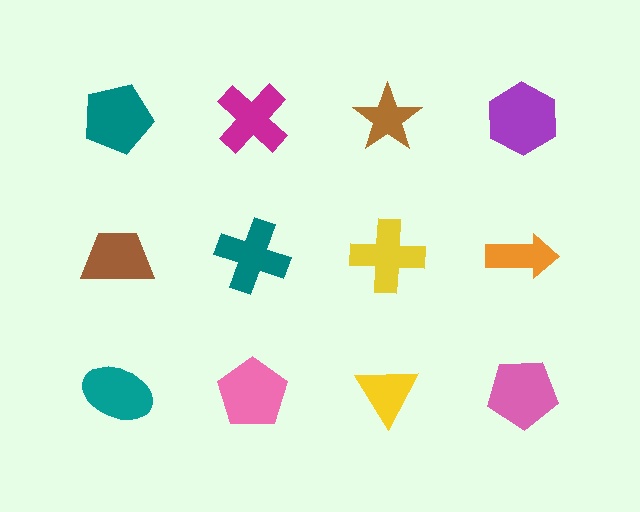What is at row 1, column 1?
A teal pentagon.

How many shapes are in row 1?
4 shapes.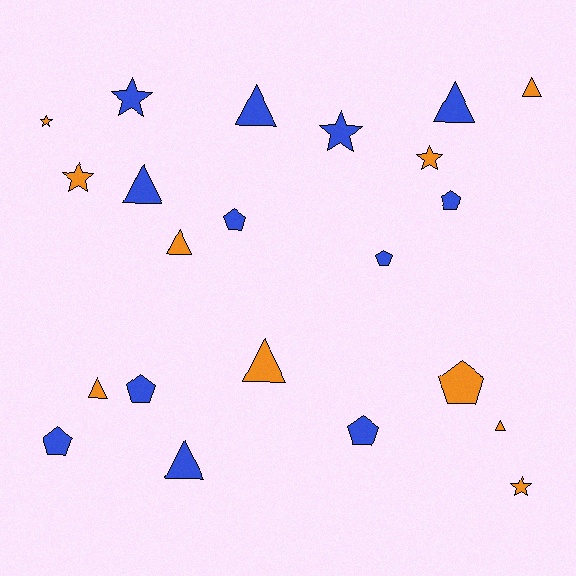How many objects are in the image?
There are 22 objects.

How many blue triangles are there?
There are 4 blue triangles.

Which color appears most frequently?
Blue, with 12 objects.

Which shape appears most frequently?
Triangle, with 9 objects.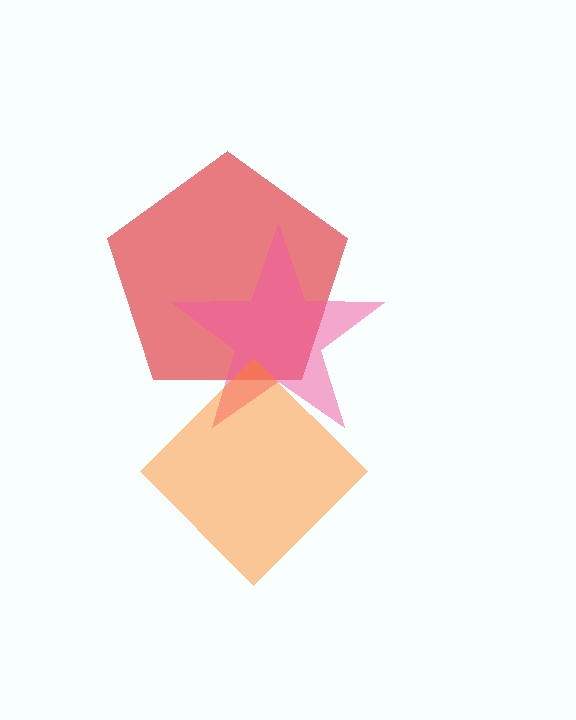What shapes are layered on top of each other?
The layered shapes are: a red pentagon, a pink star, an orange diamond.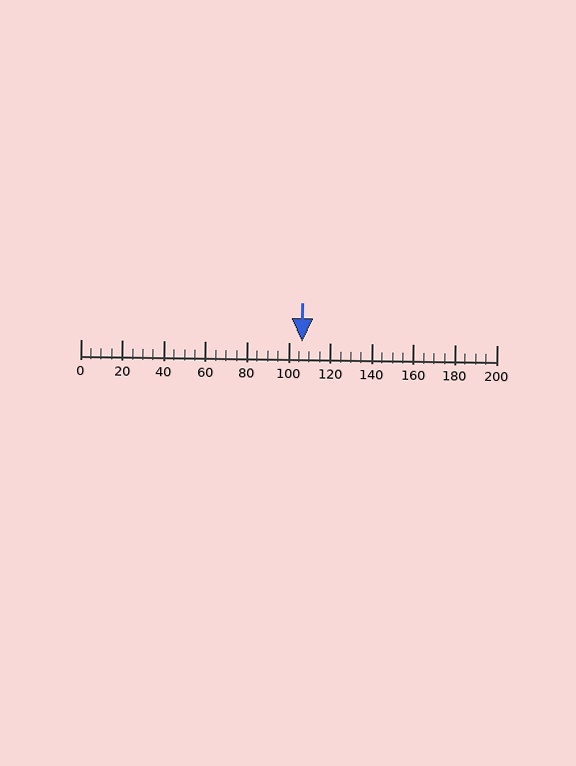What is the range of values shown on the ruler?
The ruler shows values from 0 to 200.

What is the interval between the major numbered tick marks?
The major tick marks are spaced 20 units apart.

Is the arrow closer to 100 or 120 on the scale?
The arrow is closer to 100.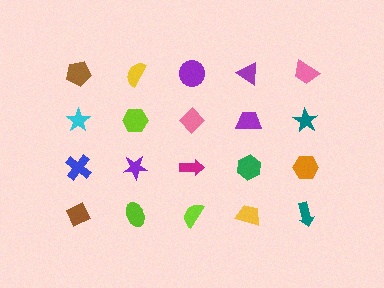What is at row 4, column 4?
A yellow trapezoid.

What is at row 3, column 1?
A blue cross.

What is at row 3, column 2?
A purple star.